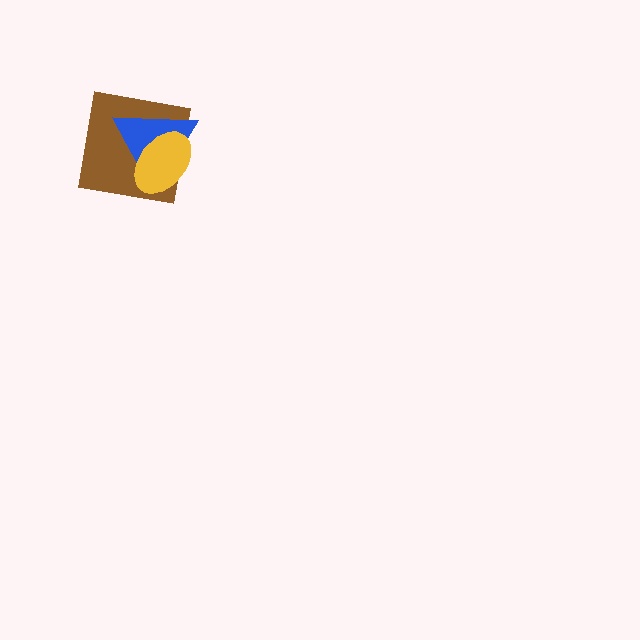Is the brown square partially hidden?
Yes, it is partially covered by another shape.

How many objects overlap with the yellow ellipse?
2 objects overlap with the yellow ellipse.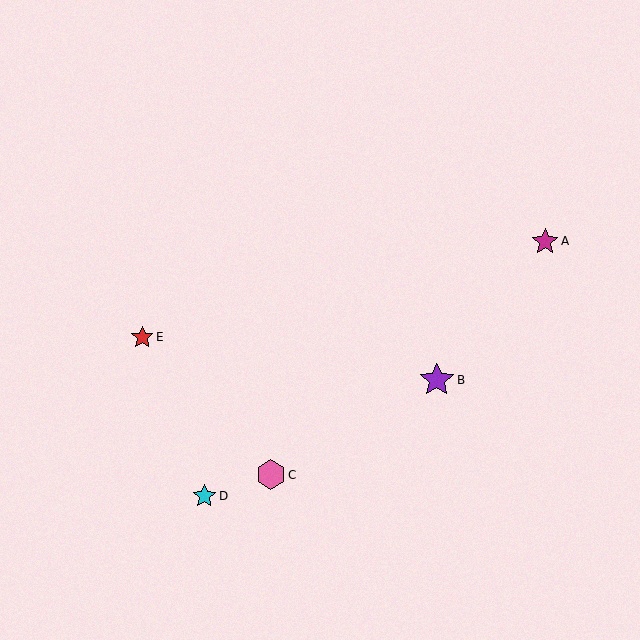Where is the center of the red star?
The center of the red star is at (142, 337).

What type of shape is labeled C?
Shape C is a pink hexagon.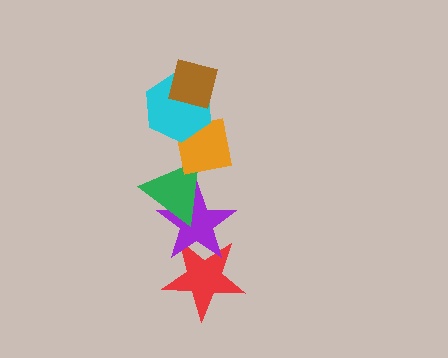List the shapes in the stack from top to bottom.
From top to bottom: the brown square, the cyan hexagon, the orange square, the green triangle, the purple star, the red star.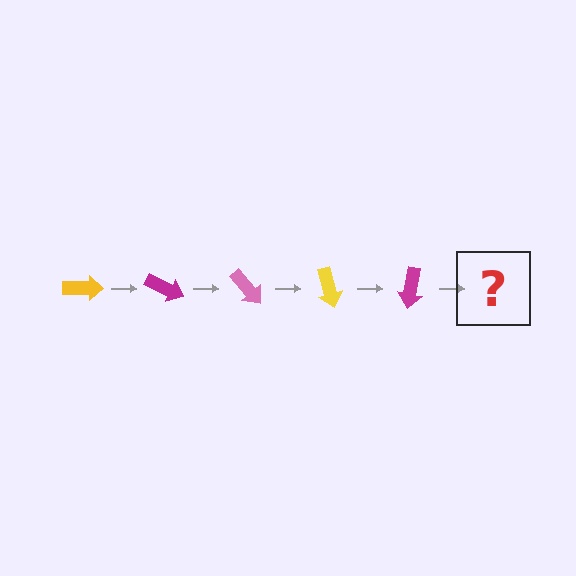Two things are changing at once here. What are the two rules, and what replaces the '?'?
The two rules are that it rotates 25 degrees each step and the color cycles through yellow, magenta, and pink. The '?' should be a pink arrow, rotated 125 degrees from the start.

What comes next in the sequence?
The next element should be a pink arrow, rotated 125 degrees from the start.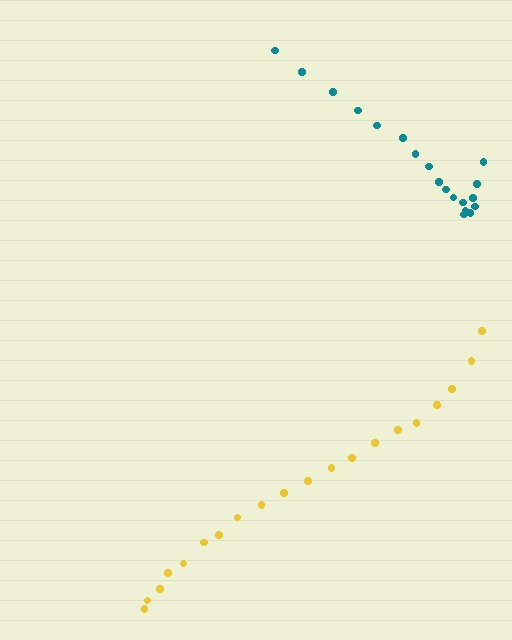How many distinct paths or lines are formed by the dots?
There are 2 distinct paths.